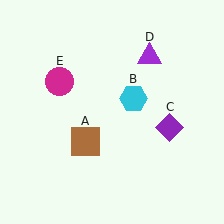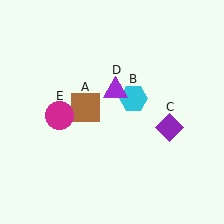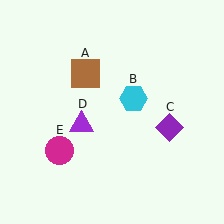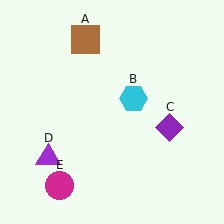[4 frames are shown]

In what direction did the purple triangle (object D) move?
The purple triangle (object D) moved down and to the left.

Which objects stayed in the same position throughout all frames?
Cyan hexagon (object B) and purple diamond (object C) remained stationary.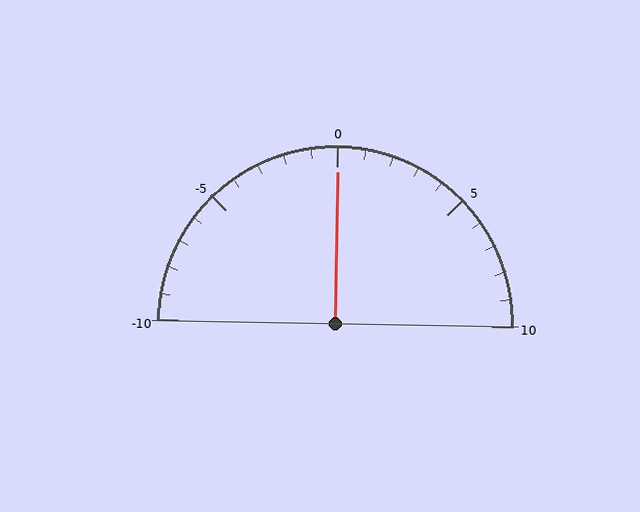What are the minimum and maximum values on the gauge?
The gauge ranges from -10 to 10.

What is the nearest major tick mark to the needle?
The nearest major tick mark is 0.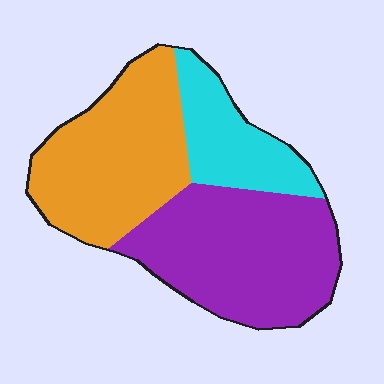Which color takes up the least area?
Cyan, at roughly 20%.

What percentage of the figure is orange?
Orange takes up between a third and a half of the figure.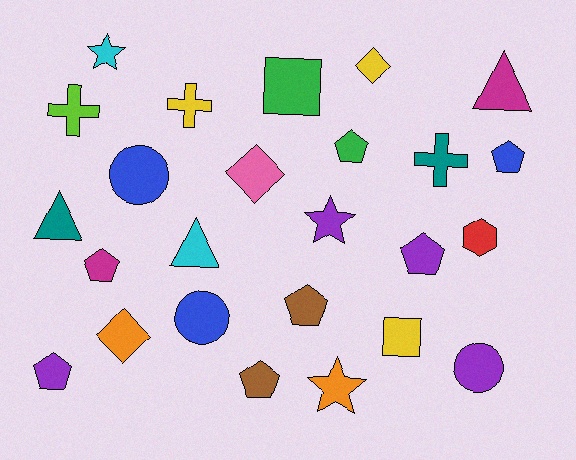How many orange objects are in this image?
There are 2 orange objects.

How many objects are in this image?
There are 25 objects.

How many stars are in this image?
There are 3 stars.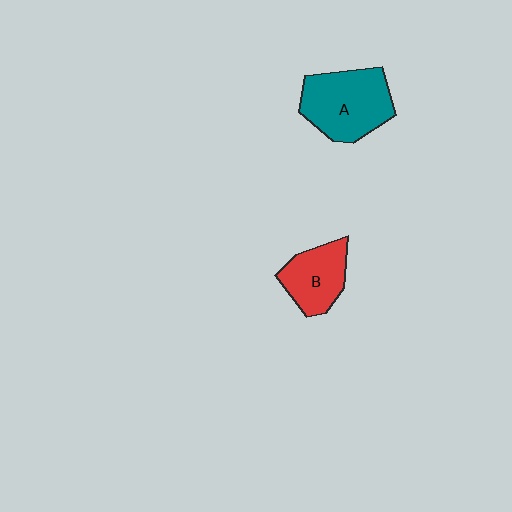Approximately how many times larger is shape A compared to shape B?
Approximately 1.5 times.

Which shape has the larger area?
Shape A (teal).